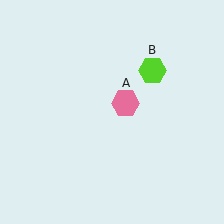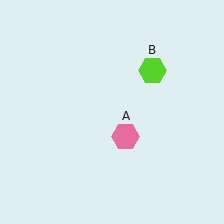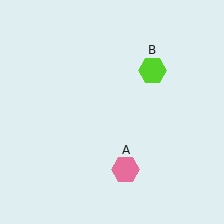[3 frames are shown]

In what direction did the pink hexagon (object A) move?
The pink hexagon (object A) moved down.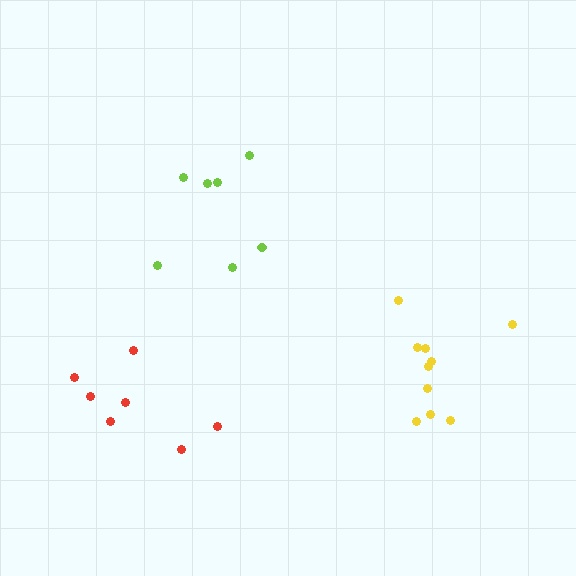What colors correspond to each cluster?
The clusters are colored: lime, red, yellow.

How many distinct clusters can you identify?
There are 3 distinct clusters.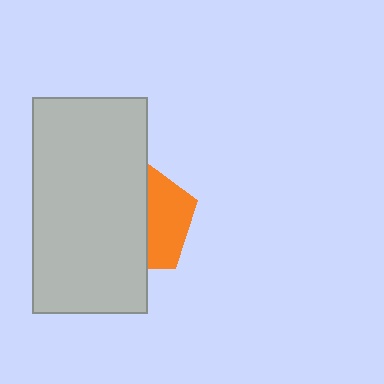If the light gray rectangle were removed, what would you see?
You would see the complete orange pentagon.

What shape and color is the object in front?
The object in front is a light gray rectangle.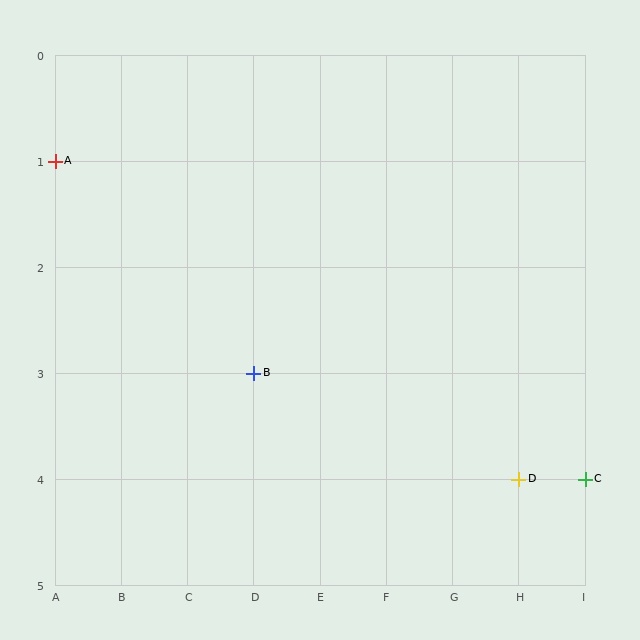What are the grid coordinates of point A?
Point A is at grid coordinates (A, 1).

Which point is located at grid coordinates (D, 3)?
Point B is at (D, 3).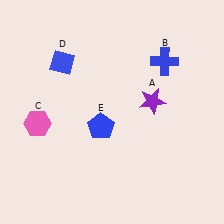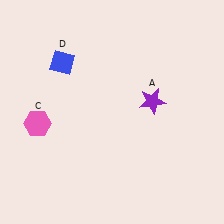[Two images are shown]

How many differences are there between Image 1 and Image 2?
There are 2 differences between the two images.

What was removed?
The blue pentagon (E), the blue cross (B) were removed in Image 2.